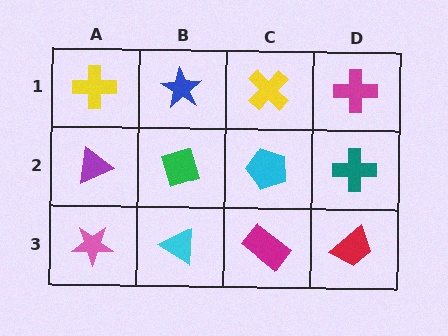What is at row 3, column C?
A magenta rectangle.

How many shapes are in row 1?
4 shapes.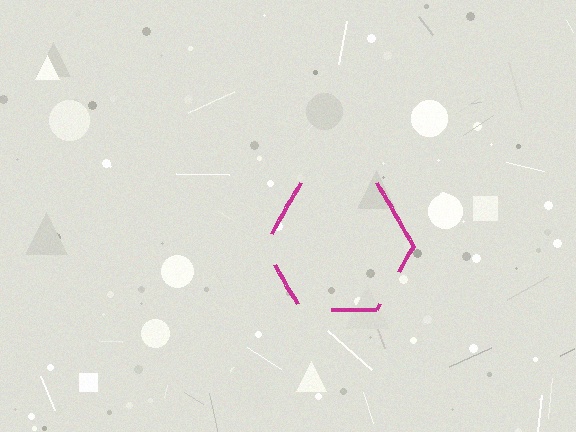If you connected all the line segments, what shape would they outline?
They would outline a hexagon.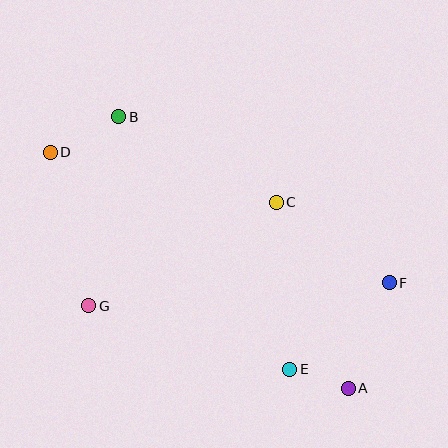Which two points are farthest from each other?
Points A and D are farthest from each other.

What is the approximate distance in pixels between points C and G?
The distance between C and G is approximately 214 pixels.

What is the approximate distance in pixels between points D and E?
The distance between D and E is approximately 323 pixels.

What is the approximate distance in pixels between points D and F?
The distance between D and F is approximately 363 pixels.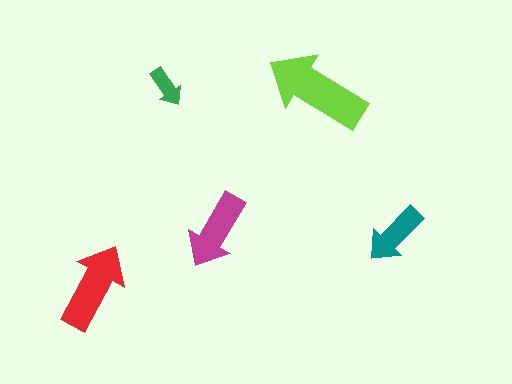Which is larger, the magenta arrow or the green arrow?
The magenta one.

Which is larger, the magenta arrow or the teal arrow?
The magenta one.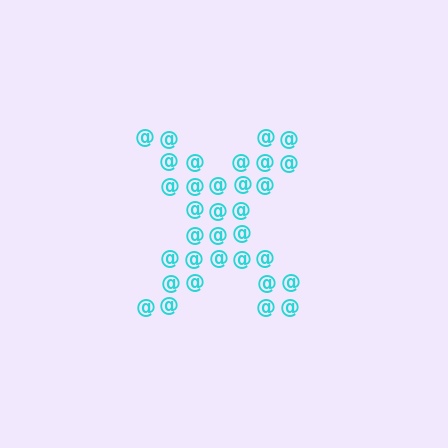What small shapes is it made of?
It is made of small at signs.